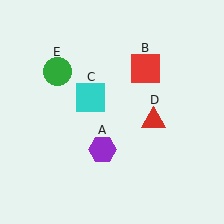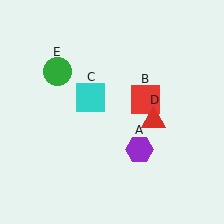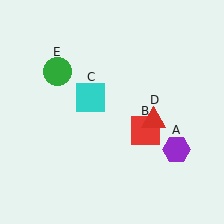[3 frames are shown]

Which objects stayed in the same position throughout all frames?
Cyan square (object C) and red triangle (object D) and green circle (object E) remained stationary.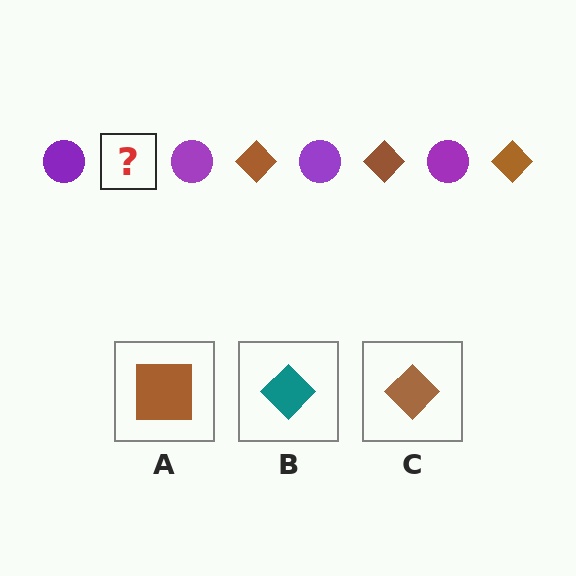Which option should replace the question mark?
Option C.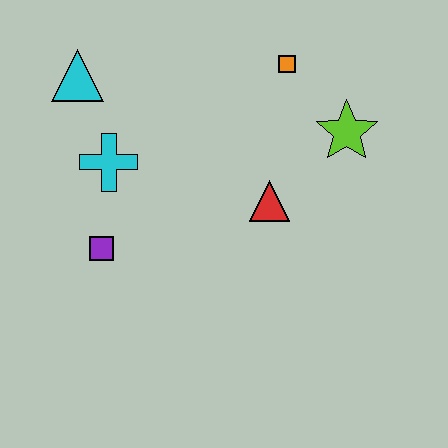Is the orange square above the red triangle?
Yes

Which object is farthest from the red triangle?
The cyan triangle is farthest from the red triangle.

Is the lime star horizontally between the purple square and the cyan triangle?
No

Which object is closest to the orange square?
The lime star is closest to the orange square.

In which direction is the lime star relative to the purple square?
The lime star is to the right of the purple square.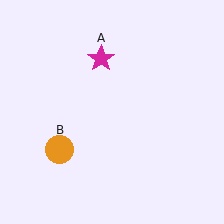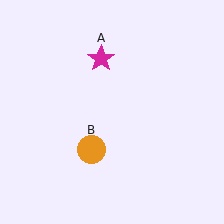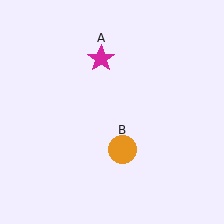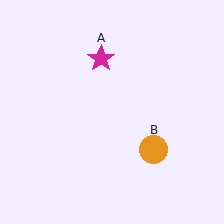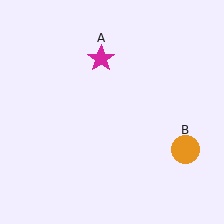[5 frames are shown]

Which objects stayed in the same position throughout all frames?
Magenta star (object A) remained stationary.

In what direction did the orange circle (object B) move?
The orange circle (object B) moved right.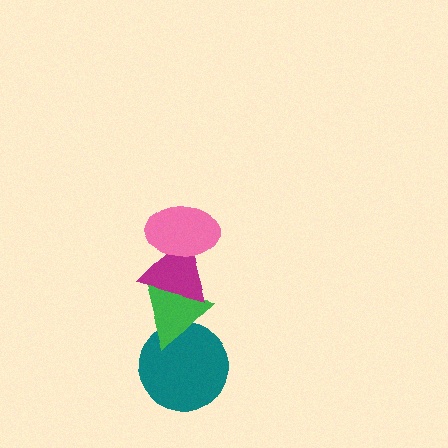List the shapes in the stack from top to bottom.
From top to bottom: the pink ellipse, the magenta triangle, the green triangle, the teal circle.